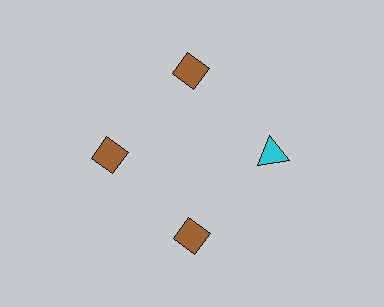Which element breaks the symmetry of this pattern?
The cyan triangle at roughly the 3 o'clock position breaks the symmetry. All other shapes are brown diamonds.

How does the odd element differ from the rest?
It differs in both color (cyan instead of brown) and shape (triangle instead of diamond).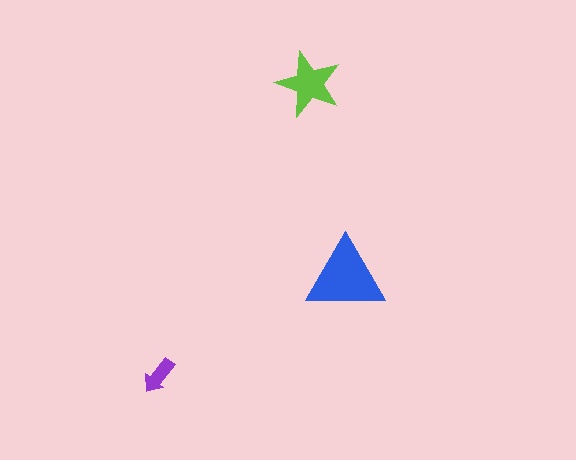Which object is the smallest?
The purple arrow.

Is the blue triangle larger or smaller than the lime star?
Larger.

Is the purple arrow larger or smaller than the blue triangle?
Smaller.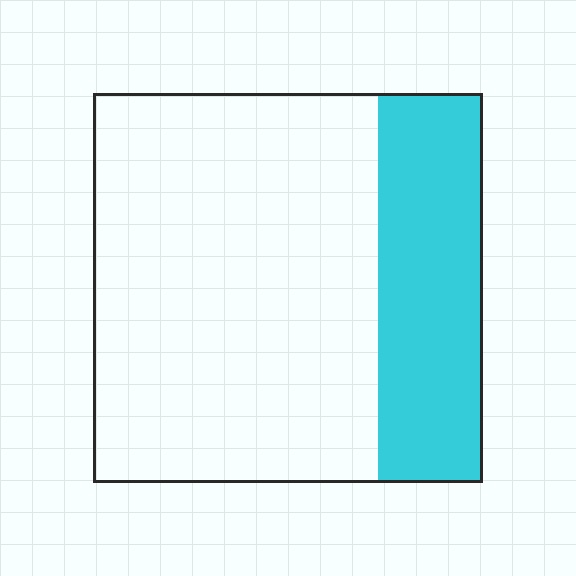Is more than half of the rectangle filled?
No.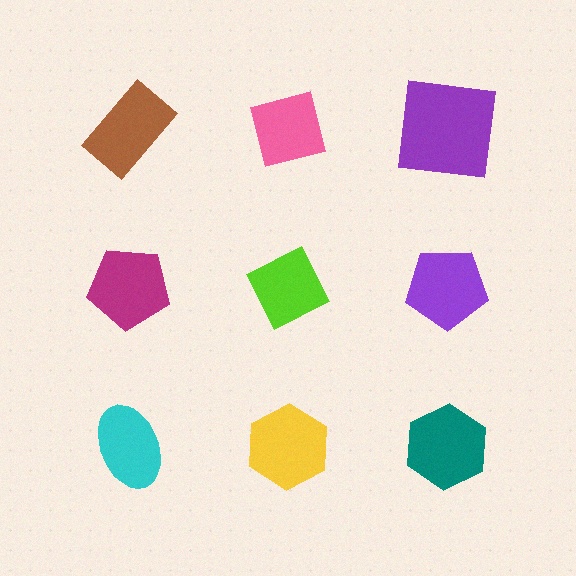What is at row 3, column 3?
A teal hexagon.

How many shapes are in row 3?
3 shapes.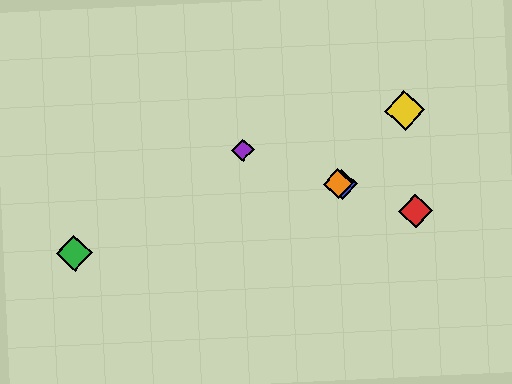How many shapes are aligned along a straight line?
4 shapes (the red diamond, the blue diamond, the purple diamond, the orange diamond) are aligned along a straight line.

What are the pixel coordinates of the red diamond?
The red diamond is at (416, 211).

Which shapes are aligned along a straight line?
The red diamond, the blue diamond, the purple diamond, the orange diamond are aligned along a straight line.